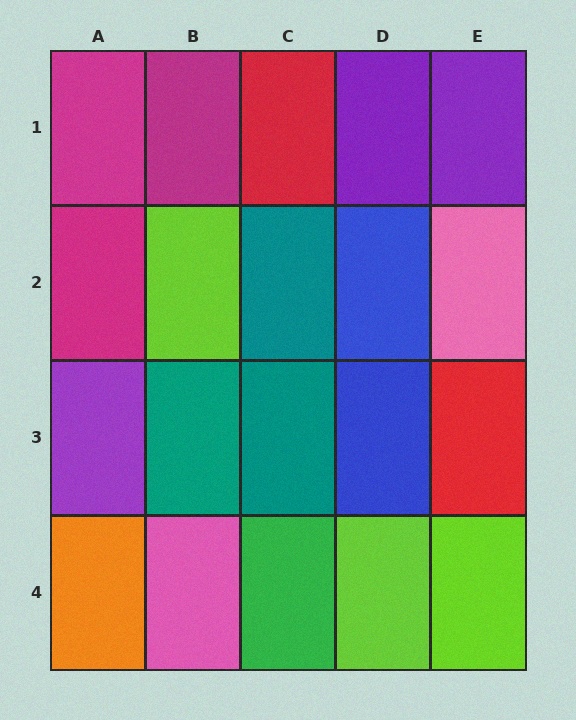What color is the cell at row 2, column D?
Blue.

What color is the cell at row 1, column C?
Red.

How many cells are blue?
2 cells are blue.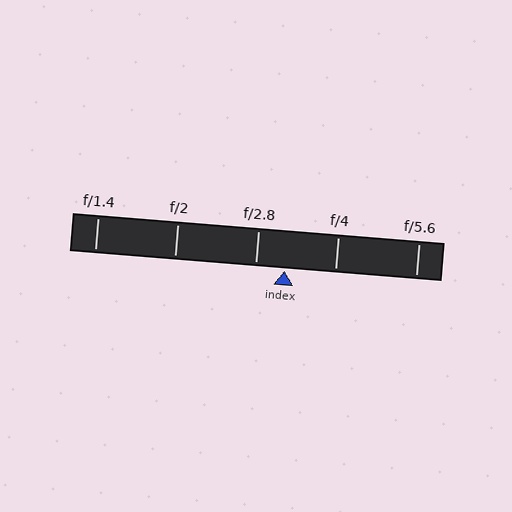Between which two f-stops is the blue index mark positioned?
The index mark is between f/2.8 and f/4.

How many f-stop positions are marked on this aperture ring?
There are 5 f-stop positions marked.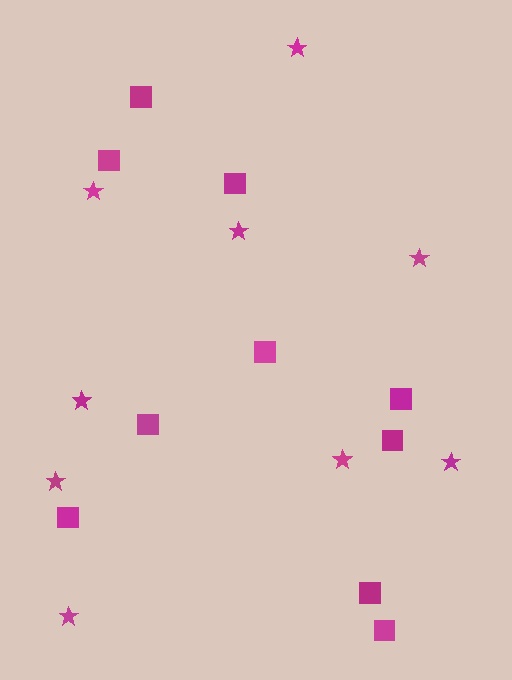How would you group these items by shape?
There are 2 groups: one group of stars (9) and one group of squares (10).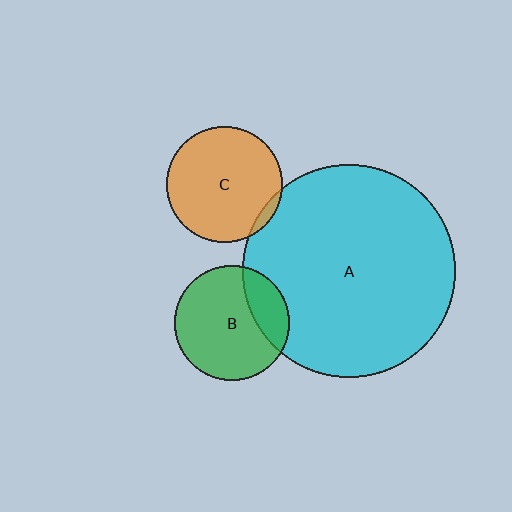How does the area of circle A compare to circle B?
Approximately 3.4 times.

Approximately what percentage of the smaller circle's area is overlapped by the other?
Approximately 5%.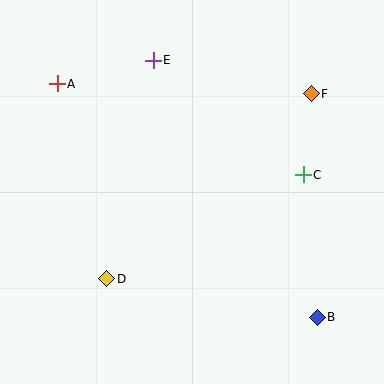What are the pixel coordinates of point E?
Point E is at (153, 60).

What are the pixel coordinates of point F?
Point F is at (311, 94).